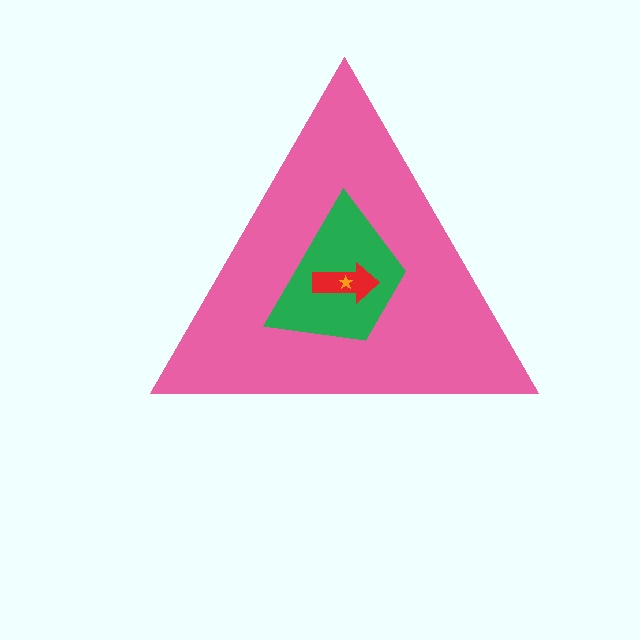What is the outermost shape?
The pink triangle.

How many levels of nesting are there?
4.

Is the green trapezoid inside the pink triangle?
Yes.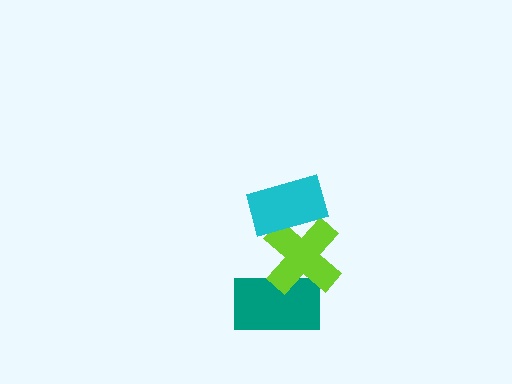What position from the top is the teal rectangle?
The teal rectangle is 3rd from the top.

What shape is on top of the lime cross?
The cyan rectangle is on top of the lime cross.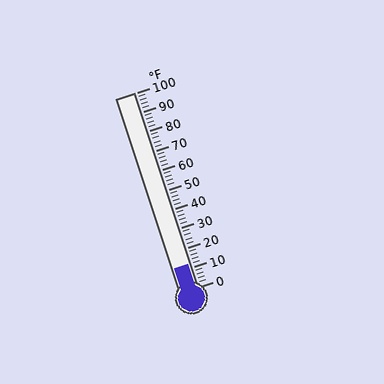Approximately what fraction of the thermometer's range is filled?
The thermometer is filled to approximately 10% of its range.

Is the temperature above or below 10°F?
The temperature is above 10°F.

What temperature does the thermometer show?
The thermometer shows approximately 12°F.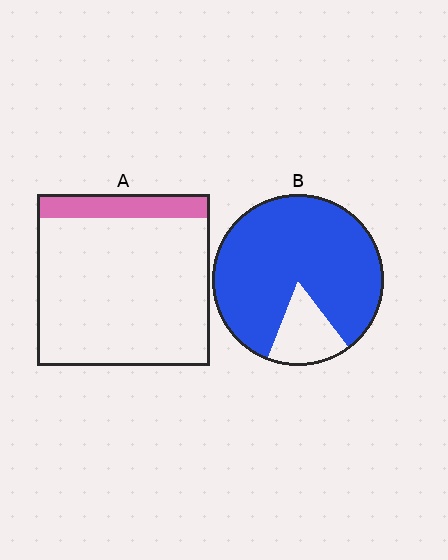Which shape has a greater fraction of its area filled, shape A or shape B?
Shape B.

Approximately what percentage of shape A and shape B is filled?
A is approximately 15% and B is approximately 85%.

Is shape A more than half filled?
No.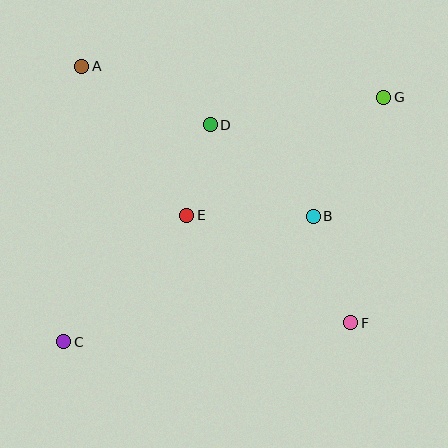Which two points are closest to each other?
Points D and E are closest to each other.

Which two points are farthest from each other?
Points C and G are farthest from each other.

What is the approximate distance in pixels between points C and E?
The distance between C and E is approximately 176 pixels.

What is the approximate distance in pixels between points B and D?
The distance between B and D is approximately 138 pixels.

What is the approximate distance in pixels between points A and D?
The distance between A and D is approximately 141 pixels.